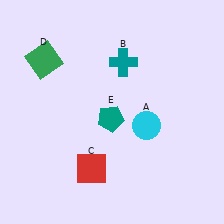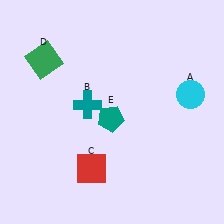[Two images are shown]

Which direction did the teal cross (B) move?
The teal cross (B) moved down.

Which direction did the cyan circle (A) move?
The cyan circle (A) moved right.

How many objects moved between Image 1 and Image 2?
2 objects moved between the two images.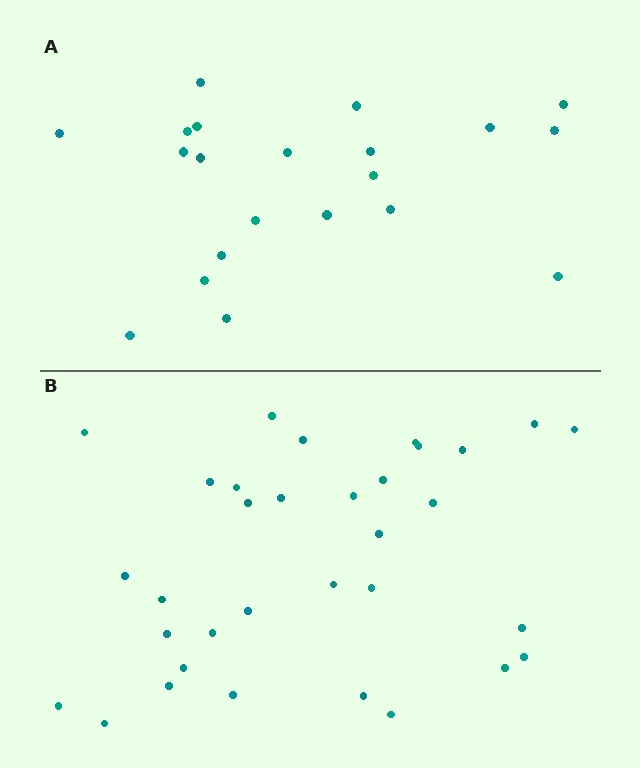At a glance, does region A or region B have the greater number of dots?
Region B (the bottom region) has more dots.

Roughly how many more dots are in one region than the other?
Region B has roughly 12 or so more dots than region A.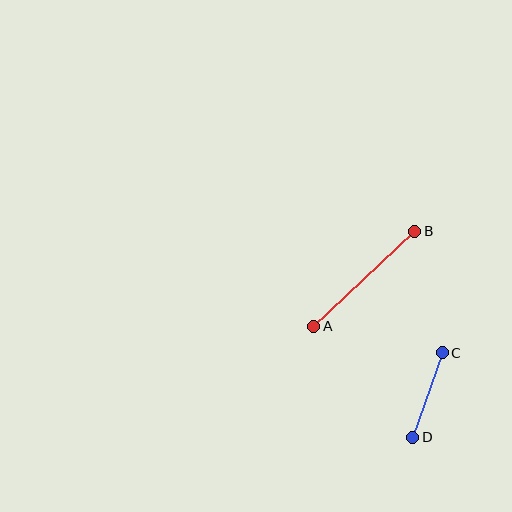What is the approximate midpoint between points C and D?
The midpoint is at approximately (428, 395) pixels.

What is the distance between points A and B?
The distance is approximately 138 pixels.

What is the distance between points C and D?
The distance is approximately 90 pixels.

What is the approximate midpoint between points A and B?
The midpoint is at approximately (364, 279) pixels.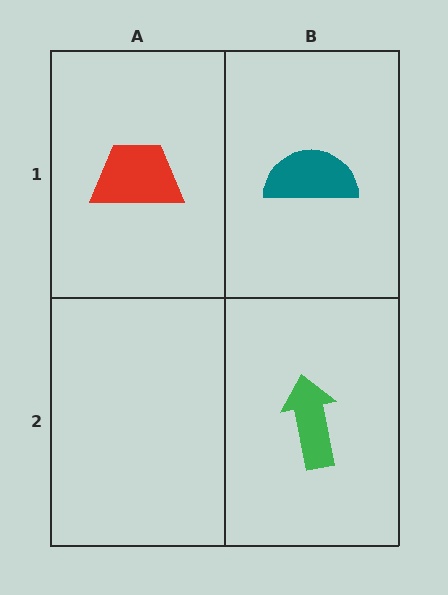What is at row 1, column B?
A teal semicircle.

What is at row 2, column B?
A green arrow.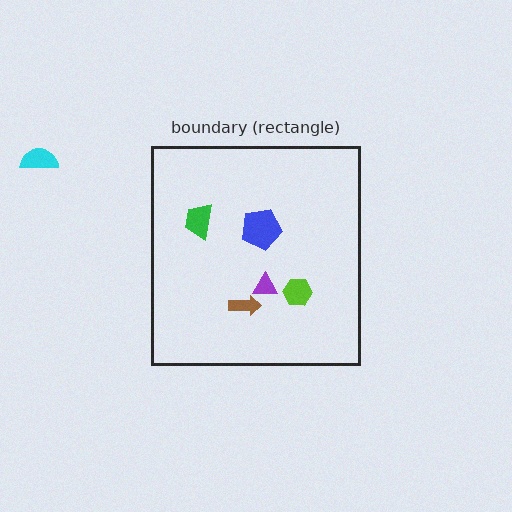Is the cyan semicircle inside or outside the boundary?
Outside.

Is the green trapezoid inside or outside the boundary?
Inside.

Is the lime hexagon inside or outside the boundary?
Inside.